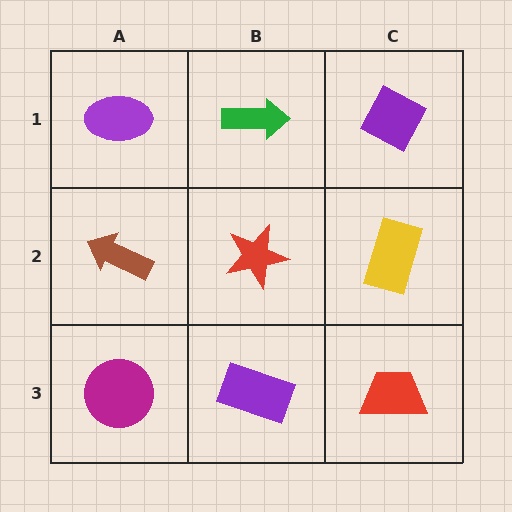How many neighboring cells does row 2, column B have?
4.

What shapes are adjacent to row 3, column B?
A red star (row 2, column B), a magenta circle (row 3, column A), a red trapezoid (row 3, column C).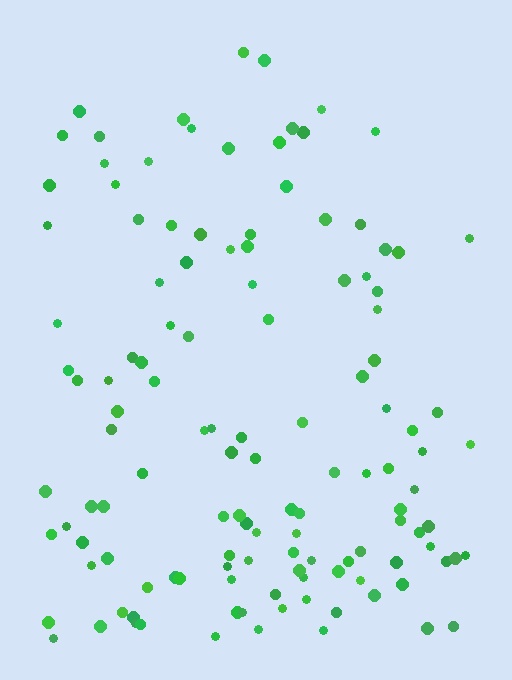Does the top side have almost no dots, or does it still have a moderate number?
Still a moderate number, just noticeably fewer than the bottom.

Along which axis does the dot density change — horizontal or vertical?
Vertical.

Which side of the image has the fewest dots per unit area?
The top.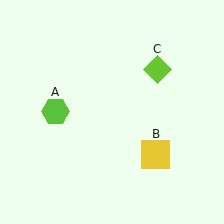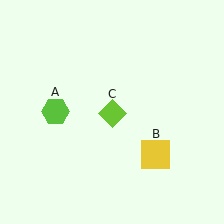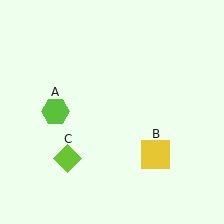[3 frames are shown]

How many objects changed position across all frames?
1 object changed position: lime diamond (object C).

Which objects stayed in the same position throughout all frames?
Lime hexagon (object A) and yellow square (object B) remained stationary.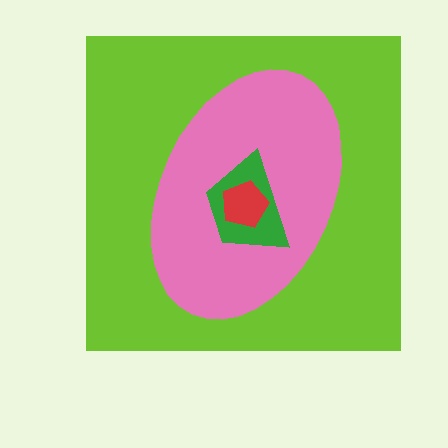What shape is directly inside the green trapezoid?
The red pentagon.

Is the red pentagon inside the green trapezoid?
Yes.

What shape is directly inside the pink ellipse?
The green trapezoid.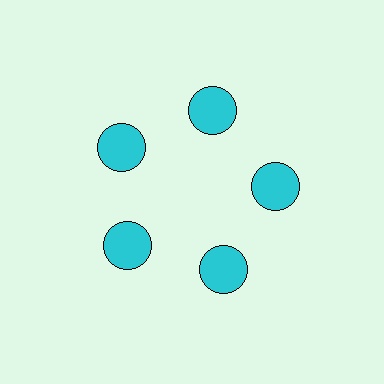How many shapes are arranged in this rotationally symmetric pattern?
There are 5 shapes, arranged in 5 groups of 1.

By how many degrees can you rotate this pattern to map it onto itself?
The pattern maps onto itself every 72 degrees of rotation.